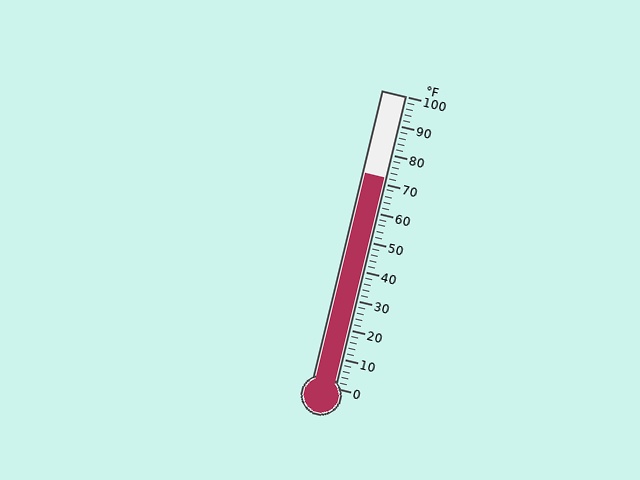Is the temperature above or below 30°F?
The temperature is above 30°F.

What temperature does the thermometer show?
The thermometer shows approximately 72°F.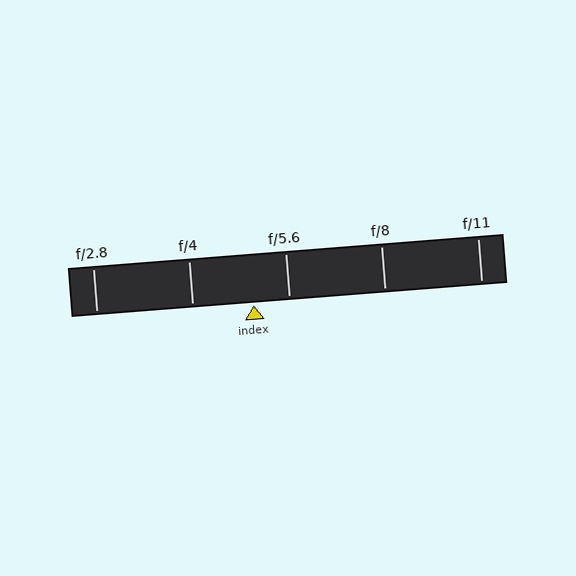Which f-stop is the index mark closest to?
The index mark is closest to f/5.6.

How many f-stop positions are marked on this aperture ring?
There are 5 f-stop positions marked.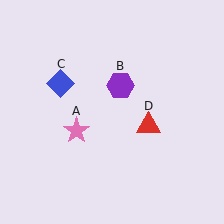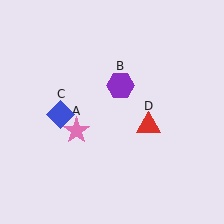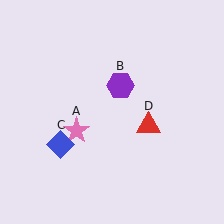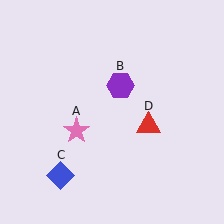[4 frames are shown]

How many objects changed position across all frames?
1 object changed position: blue diamond (object C).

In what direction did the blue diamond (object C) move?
The blue diamond (object C) moved down.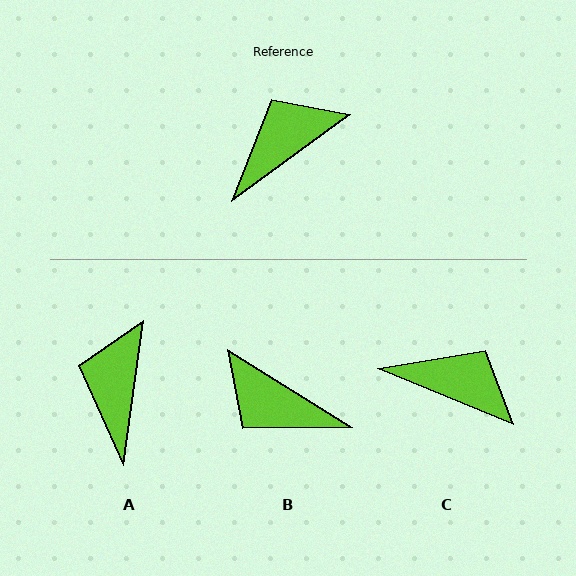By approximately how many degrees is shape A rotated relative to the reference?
Approximately 46 degrees counter-clockwise.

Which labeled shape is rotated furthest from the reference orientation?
B, about 112 degrees away.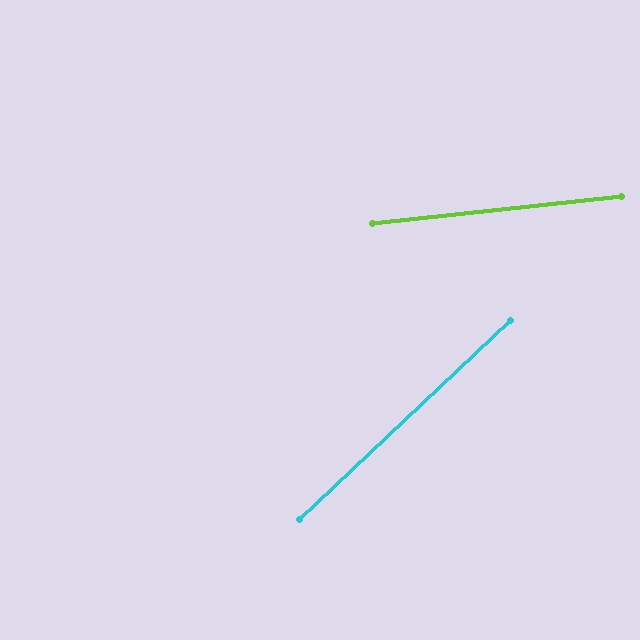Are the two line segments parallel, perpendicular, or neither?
Neither parallel nor perpendicular — they differ by about 37°.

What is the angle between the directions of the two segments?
Approximately 37 degrees.